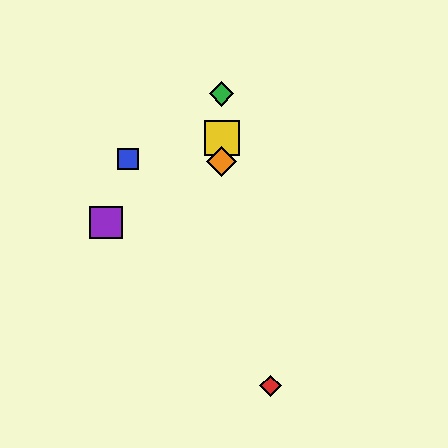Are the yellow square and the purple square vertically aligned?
No, the yellow square is at x≈222 and the purple square is at x≈106.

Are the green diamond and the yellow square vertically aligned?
Yes, both are at x≈222.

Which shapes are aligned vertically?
The green diamond, the yellow square, the orange diamond are aligned vertically.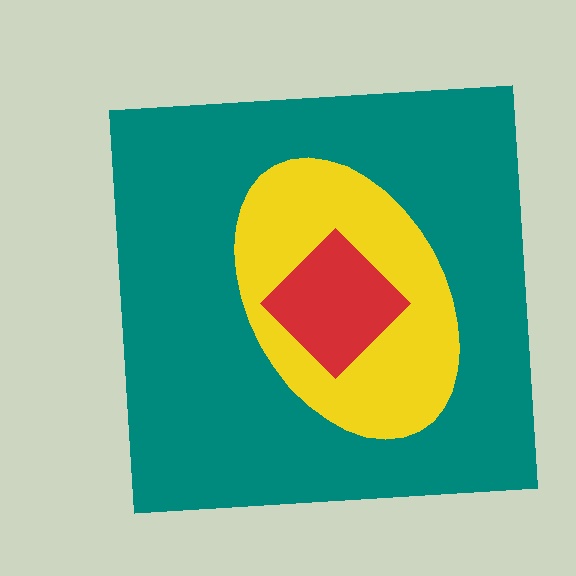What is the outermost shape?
The teal square.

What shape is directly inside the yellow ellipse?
The red diamond.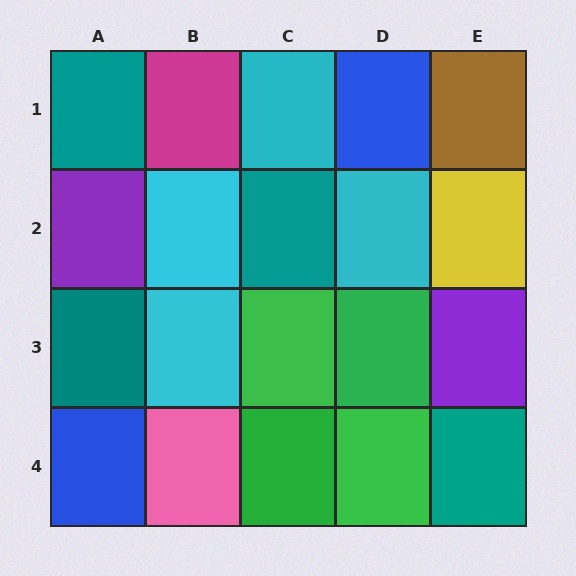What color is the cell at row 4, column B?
Pink.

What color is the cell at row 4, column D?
Green.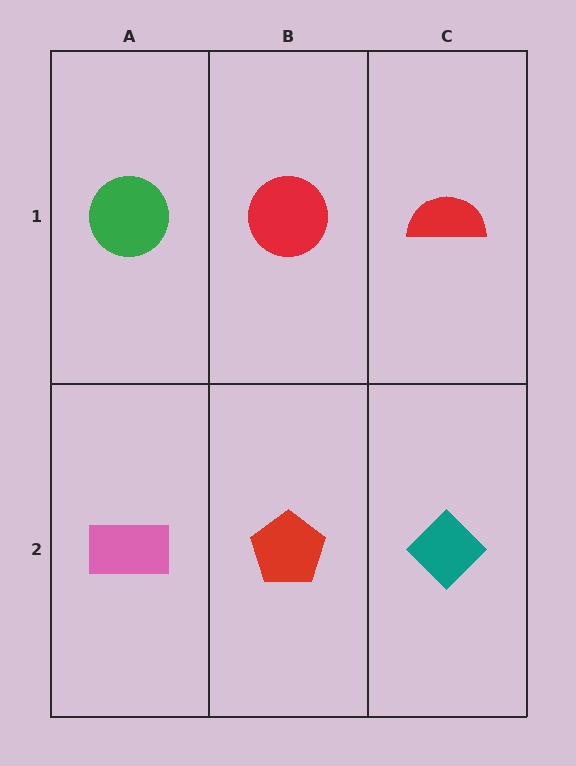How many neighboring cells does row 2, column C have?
2.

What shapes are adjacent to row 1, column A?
A pink rectangle (row 2, column A), a red circle (row 1, column B).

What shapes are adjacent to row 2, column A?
A green circle (row 1, column A), a red pentagon (row 2, column B).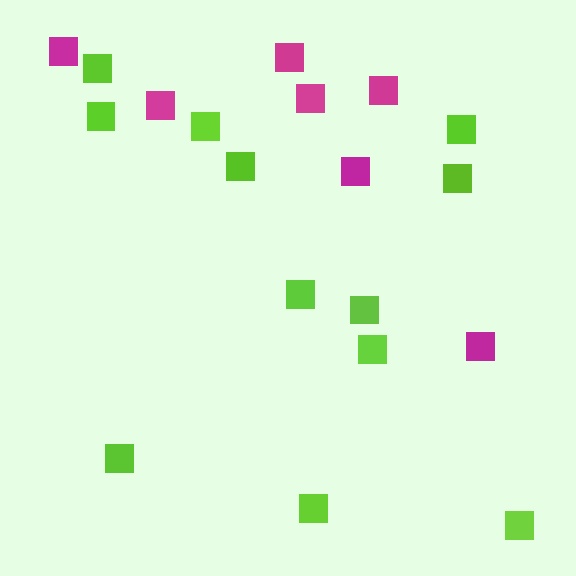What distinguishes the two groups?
There are 2 groups: one group of magenta squares (7) and one group of lime squares (12).